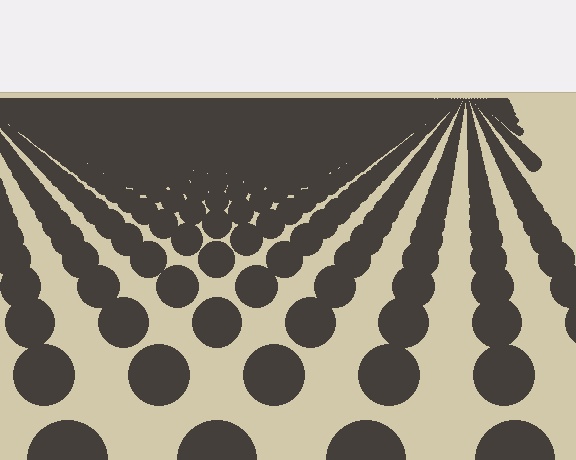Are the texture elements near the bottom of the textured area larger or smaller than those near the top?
Larger. Near the bottom, elements are closer to the viewer and appear at a bigger on-screen size.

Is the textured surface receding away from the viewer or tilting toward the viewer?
The surface is receding away from the viewer. Texture elements get smaller and denser toward the top.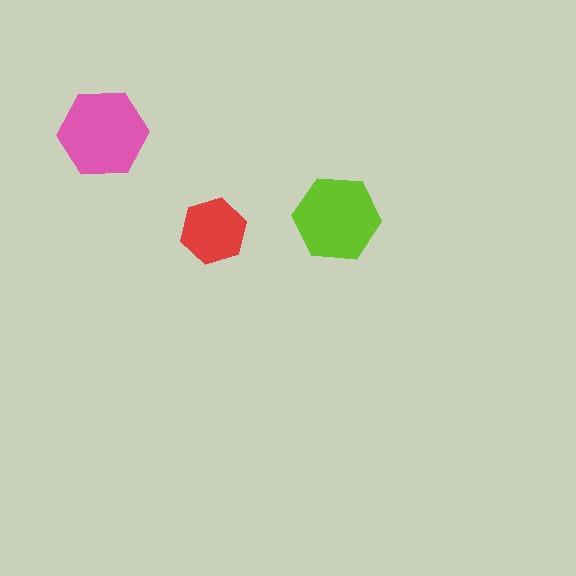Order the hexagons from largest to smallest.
the pink one, the lime one, the red one.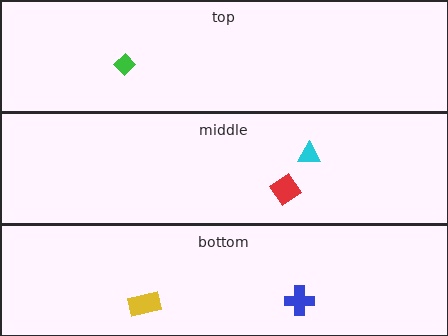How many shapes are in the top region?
1.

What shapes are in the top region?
The green diamond.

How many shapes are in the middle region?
2.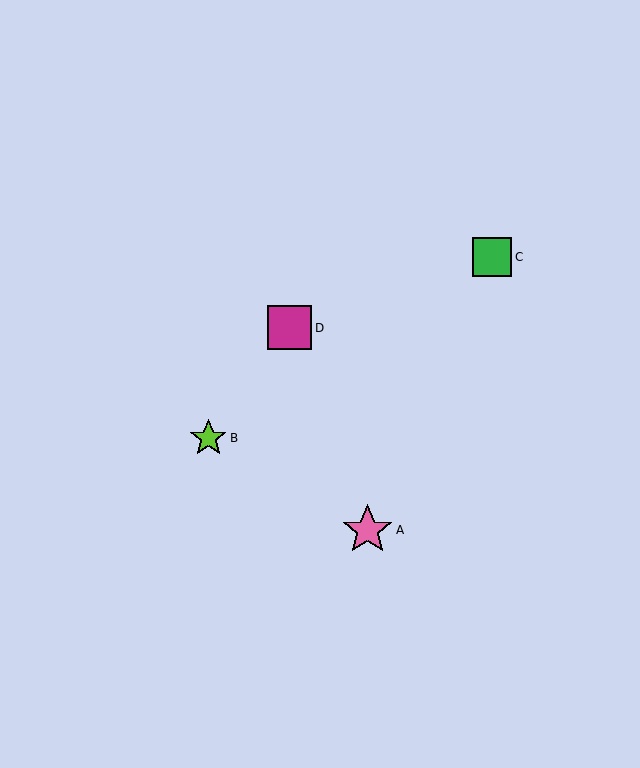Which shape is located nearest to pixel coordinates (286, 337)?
The magenta square (labeled D) at (290, 328) is nearest to that location.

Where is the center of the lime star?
The center of the lime star is at (208, 438).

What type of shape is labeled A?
Shape A is a pink star.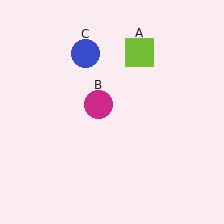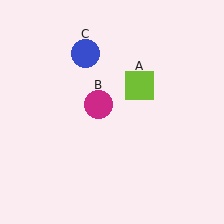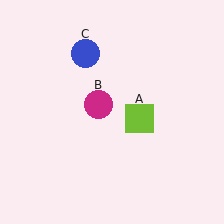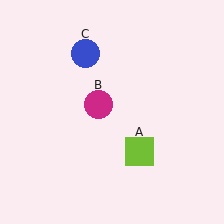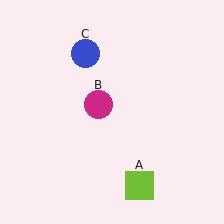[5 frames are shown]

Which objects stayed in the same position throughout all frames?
Magenta circle (object B) and blue circle (object C) remained stationary.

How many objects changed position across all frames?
1 object changed position: lime square (object A).